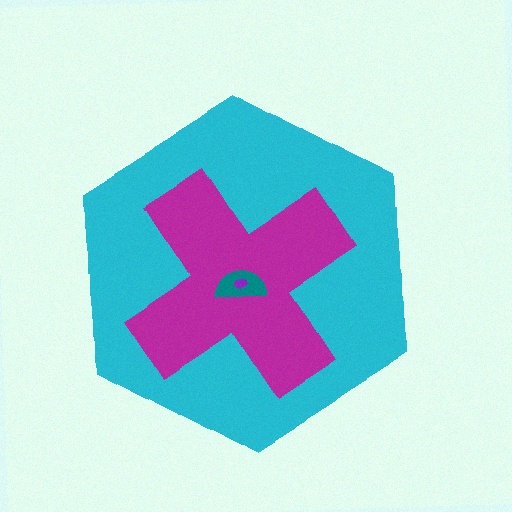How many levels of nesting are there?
4.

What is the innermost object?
The purple ellipse.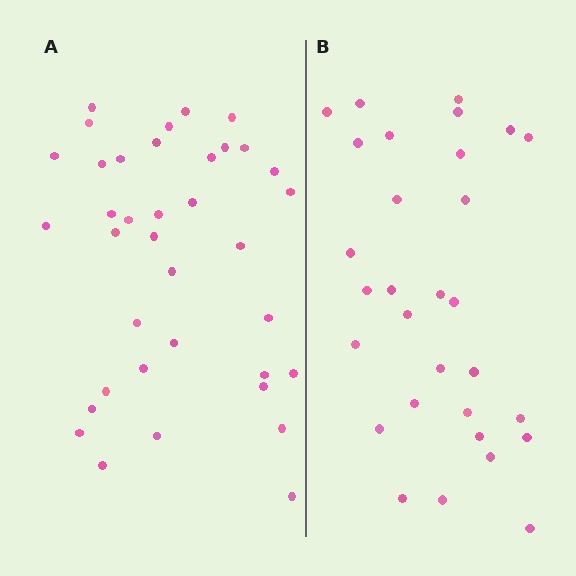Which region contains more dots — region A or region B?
Region A (the left region) has more dots.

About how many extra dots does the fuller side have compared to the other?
Region A has roughly 8 or so more dots than region B.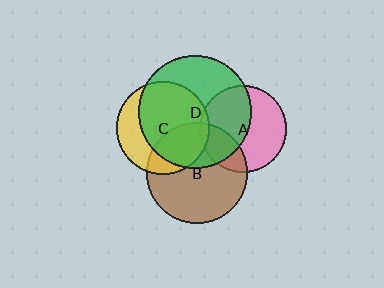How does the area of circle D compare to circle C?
Approximately 1.5 times.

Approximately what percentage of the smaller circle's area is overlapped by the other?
Approximately 35%.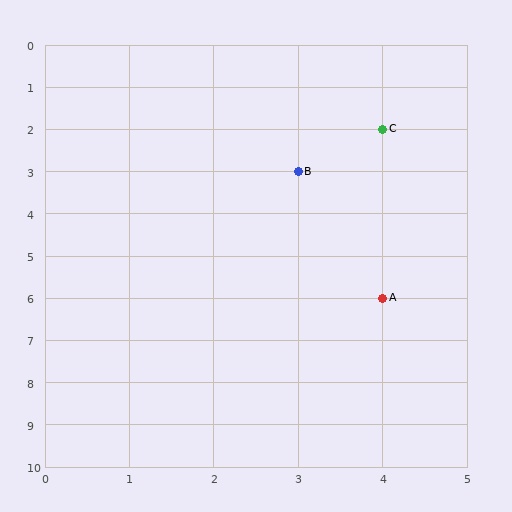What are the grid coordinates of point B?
Point B is at grid coordinates (3, 3).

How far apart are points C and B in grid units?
Points C and B are 1 column and 1 row apart (about 1.4 grid units diagonally).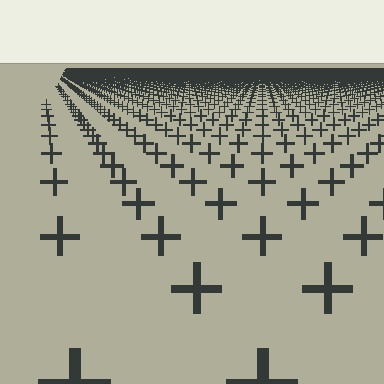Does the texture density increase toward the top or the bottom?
Density increases toward the top.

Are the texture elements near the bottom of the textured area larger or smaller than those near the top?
Larger. Near the bottom, elements are closer to the viewer and appear at a bigger on-screen size.